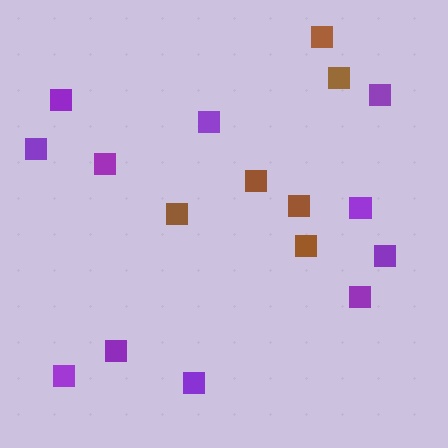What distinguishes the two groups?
There are 2 groups: one group of purple squares (11) and one group of brown squares (6).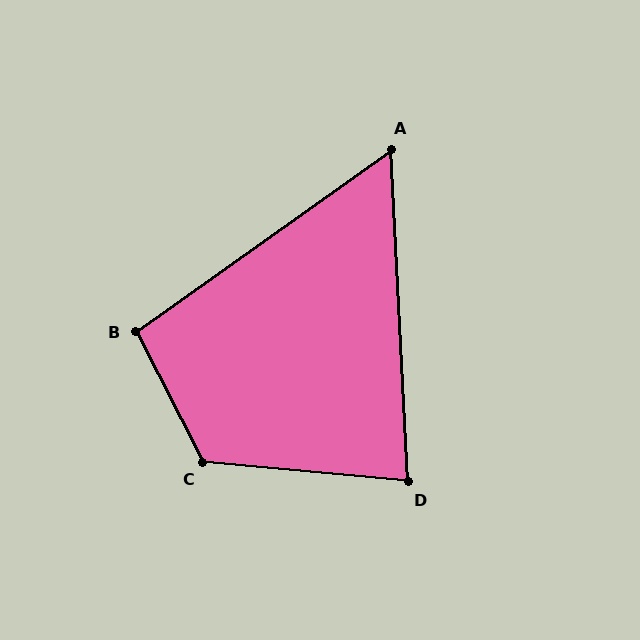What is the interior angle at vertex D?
Approximately 82 degrees (acute).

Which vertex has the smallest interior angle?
A, at approximately 58 degrees.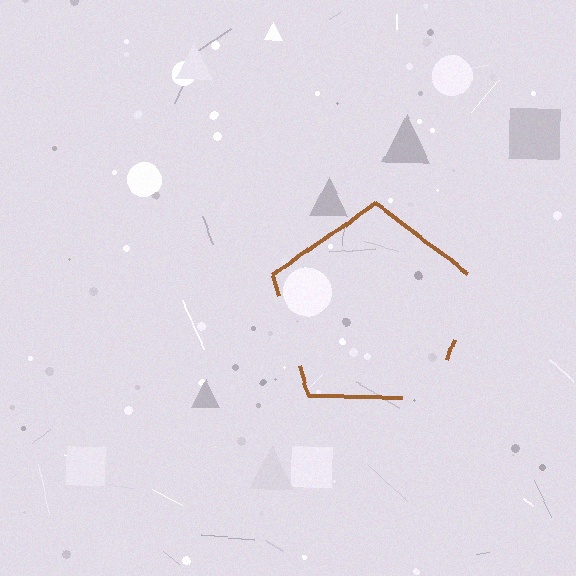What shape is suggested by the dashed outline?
The dashed outline suggests a pentagon.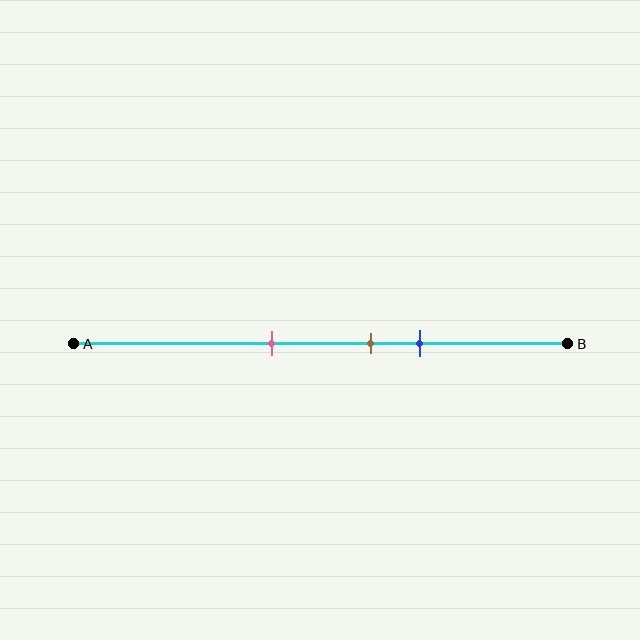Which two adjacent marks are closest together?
The brown and blue marks are the closest adjacent pair.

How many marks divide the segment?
There are 3 marks dividing the segment.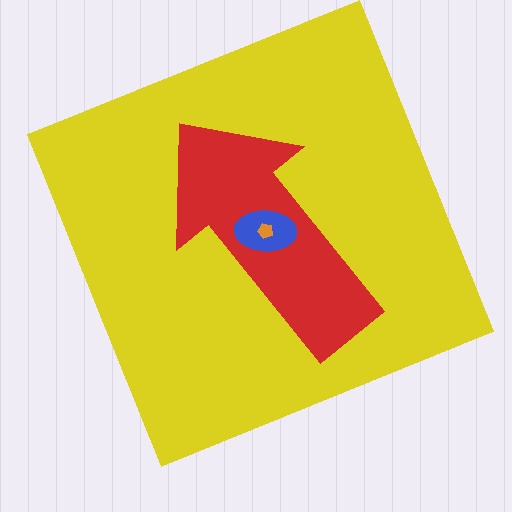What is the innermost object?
The orange pentagon.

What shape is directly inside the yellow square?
The red arrow.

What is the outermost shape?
The yellow square.